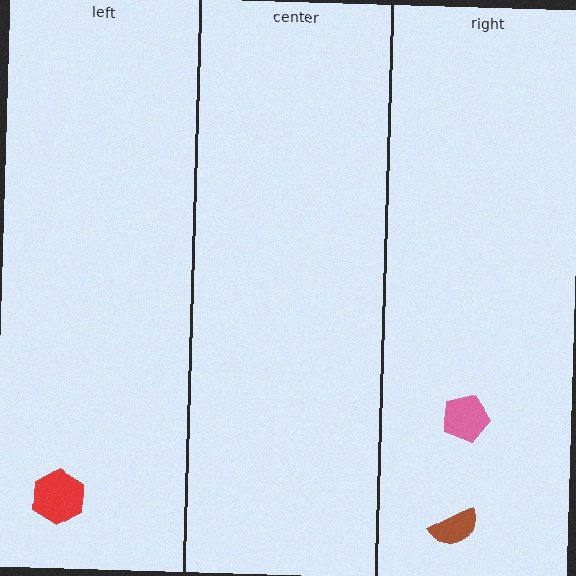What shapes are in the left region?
The red hexagon.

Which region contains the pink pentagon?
The right region.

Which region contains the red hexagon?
The left region.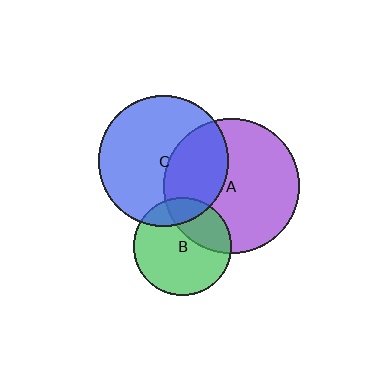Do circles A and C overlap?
Yes.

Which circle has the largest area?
Circle A (purple).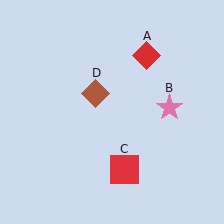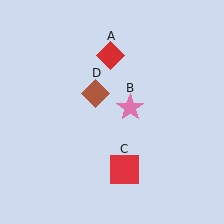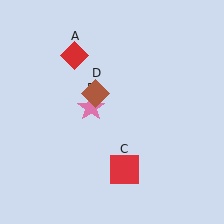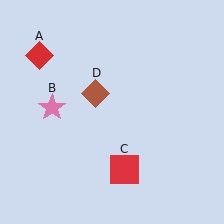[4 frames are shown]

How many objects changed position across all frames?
2 objects changed position: red diamond (object A), pink star (object B).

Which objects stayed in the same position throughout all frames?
Red square (object C) and brown diamond (object D) remained stationary.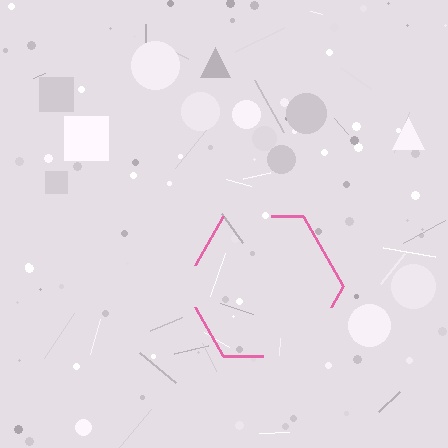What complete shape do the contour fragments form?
The contour fragments form a hexagon.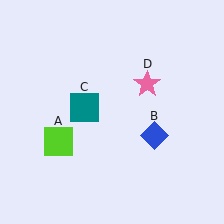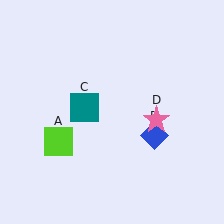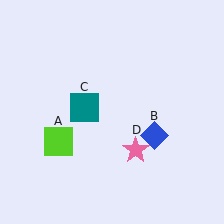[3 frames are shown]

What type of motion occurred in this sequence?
The pink star (object D) rotated clockwise around the center of the scene.